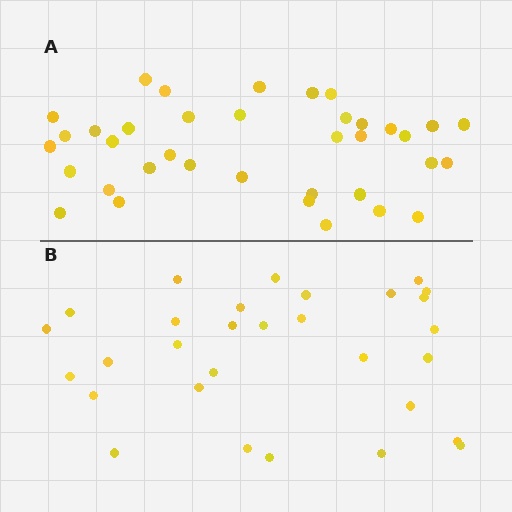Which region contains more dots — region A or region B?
Region A (the top region) has more dots.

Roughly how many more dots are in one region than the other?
Region A has roughly 8 or so more dots than region B.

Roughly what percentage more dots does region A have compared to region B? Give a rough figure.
About 25% more.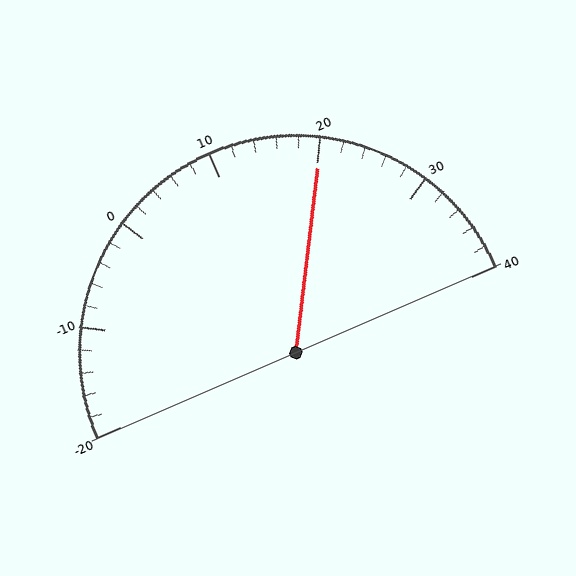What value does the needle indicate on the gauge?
The needle indicates approximately 20.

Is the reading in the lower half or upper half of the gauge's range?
The reading is in the upper half of the range (-20 to 40).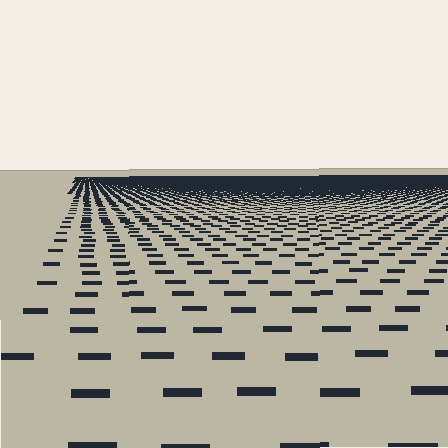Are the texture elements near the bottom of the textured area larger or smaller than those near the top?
Larger. Near the bottom, elements are closer to the viewer and appear at a bigger on-screen size.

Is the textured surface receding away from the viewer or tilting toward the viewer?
The surface is receding away from the viewer. Texture elements get smaller and denser toward the top.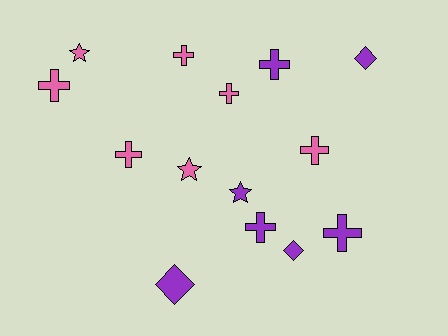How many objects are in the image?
There are 14 objects.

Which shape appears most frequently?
Cross, with 8 objects.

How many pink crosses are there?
There are 5 pink crosses.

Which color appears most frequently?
Pink, with 7 objects.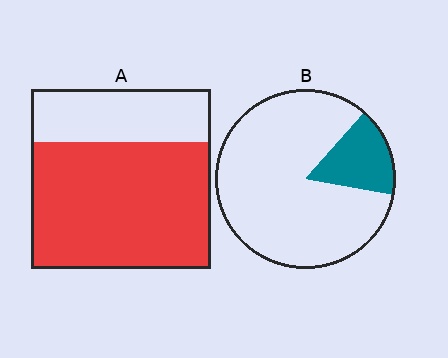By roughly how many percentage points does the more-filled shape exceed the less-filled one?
By roughly 55 percentage points (A over B).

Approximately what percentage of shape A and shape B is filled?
A is approximately 70% and B is approximately 15%.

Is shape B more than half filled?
No.